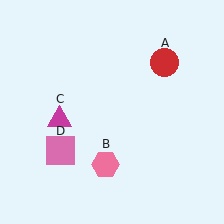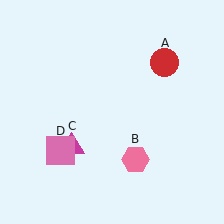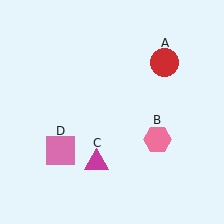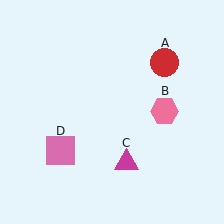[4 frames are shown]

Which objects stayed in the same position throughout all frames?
Red circle (object A) and pink square (object D) remained stationary.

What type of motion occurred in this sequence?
The pink hexagon (object B), magenta triangle (object C) rotated counterclockwise around the center of the scene.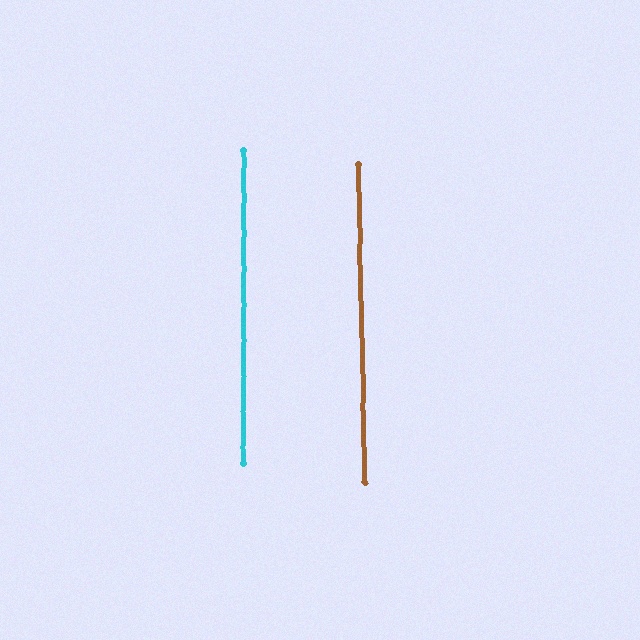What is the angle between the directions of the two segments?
Approximately 1 degree.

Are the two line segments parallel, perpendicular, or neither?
Parallel — their directions differ by only 1.3°.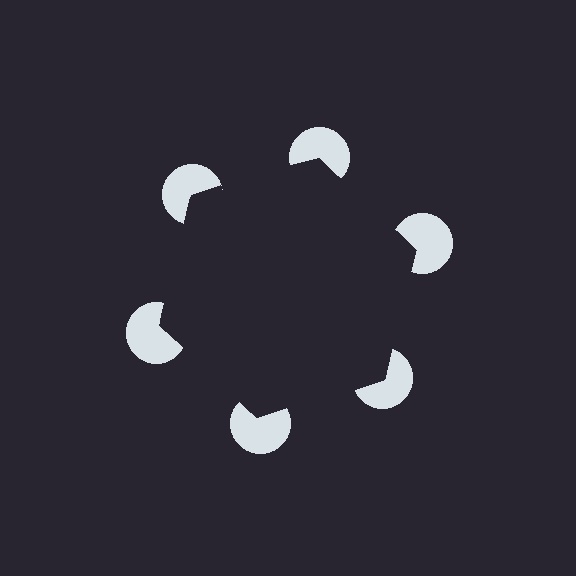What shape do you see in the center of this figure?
An illusory hexagon — its edges are inferred from the aligned wedge cuts in the pac-man discs, not physically drawn.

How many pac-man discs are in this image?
There are 6 — one at each vertex of the illusory hexagon.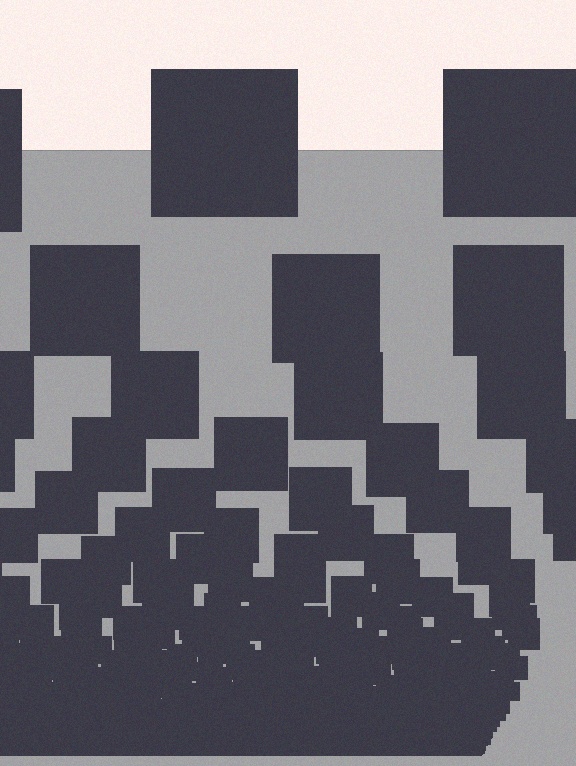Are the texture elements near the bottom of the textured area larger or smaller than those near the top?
Smaller. The gradient is inverted — elements near the bottom are smaller and denser.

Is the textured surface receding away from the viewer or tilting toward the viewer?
The surface appears to tilt toward the viewer. Texture elements get larger and sparser toward the top.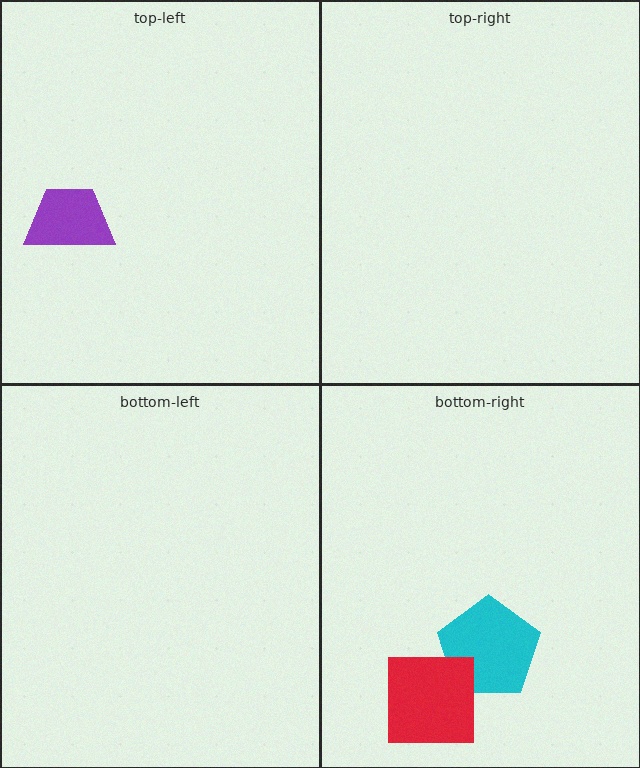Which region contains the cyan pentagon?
The bottom-right region.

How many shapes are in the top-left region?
1.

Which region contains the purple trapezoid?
The top-left region.